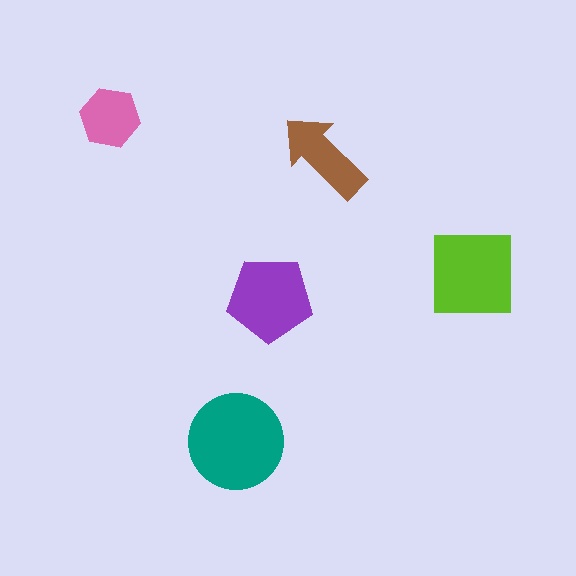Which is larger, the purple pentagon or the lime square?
The lime square.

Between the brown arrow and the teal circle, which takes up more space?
The teal circle.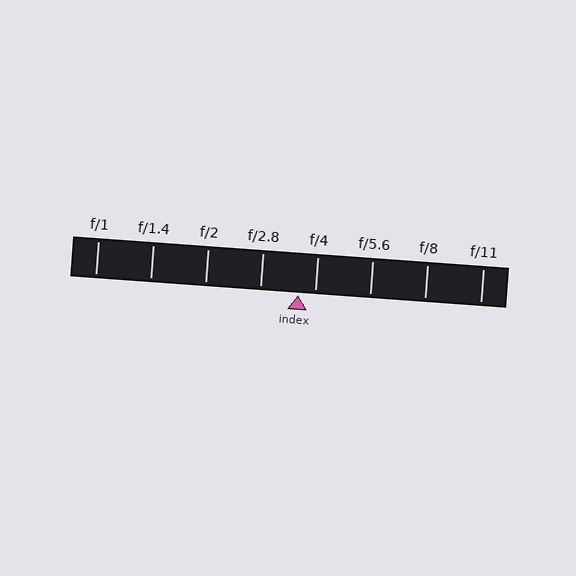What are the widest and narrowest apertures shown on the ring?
The widest aperture shown is f/1 and the narrowest is f/11.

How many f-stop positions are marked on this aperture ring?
There are 8 f-stop positions marked.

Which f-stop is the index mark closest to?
The index mark is closest to f/4.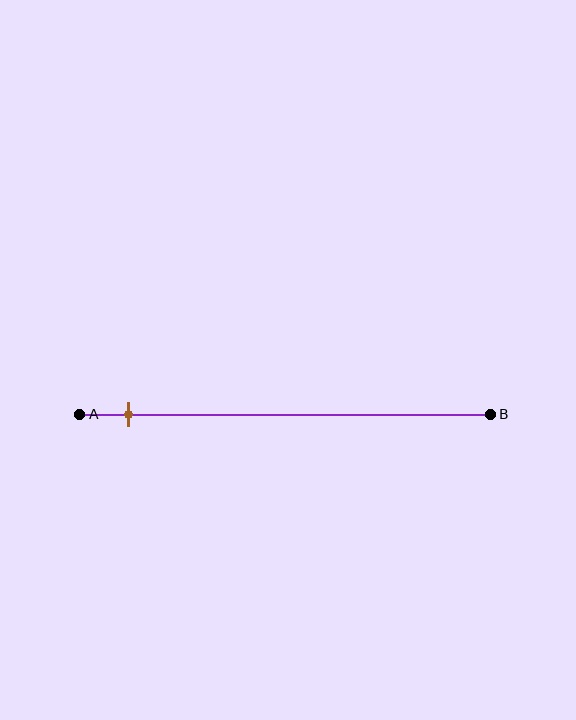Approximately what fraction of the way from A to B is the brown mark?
The brown mark is approximately 10% of the way from A to B.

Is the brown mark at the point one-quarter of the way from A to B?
No, the mark is at about 10% from A, not at the 25% one-quarter point.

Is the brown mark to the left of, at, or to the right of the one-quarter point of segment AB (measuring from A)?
The brown mark is to the left of the one-quarter point of segment AB.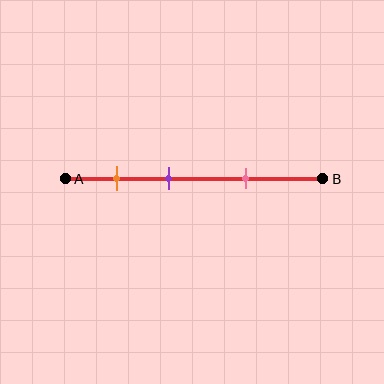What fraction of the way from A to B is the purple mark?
The purple mark is approximately 40% (0.4) of the way from A to B.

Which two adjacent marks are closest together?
The orange and purple marks are the closest adjacent pair.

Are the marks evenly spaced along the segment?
Yes, the marks are approximately evenly spaced.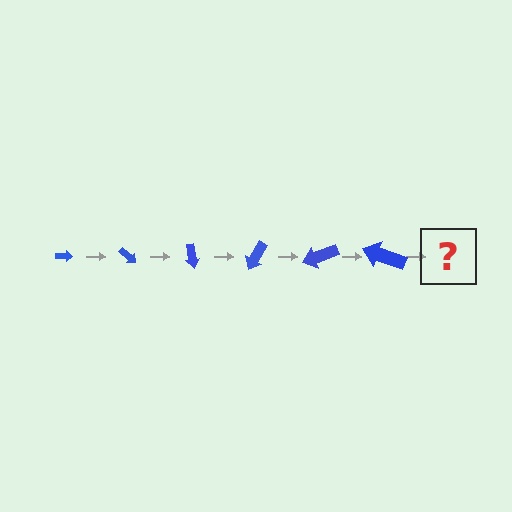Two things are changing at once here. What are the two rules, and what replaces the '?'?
The two rules are that the arrow grows larger each step and it rotates 40 degrees each step. The '?' should be an arrow, larger than the previous one and rotated 240 degrees from the start.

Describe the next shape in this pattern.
It should be an arrow, larger than the previous one and rotated 240 degrees from the start.